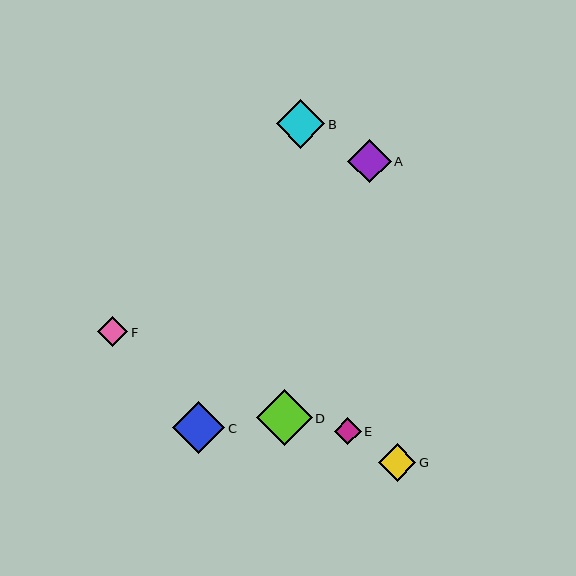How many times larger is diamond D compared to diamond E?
Diamond D is approximately 2.0 times the size of diamond E.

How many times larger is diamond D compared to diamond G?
Diamond D is approximately 1.5 times the size of diamond G.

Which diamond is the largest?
Diamond D is the largest with a size of approximately 55 pixels.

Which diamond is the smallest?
Diamond E is the smallest with a size of approximately 27 pixels.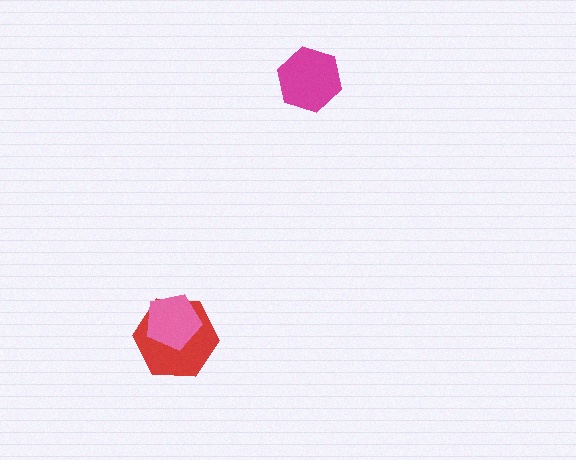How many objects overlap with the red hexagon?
1 object overlaps with the red hexagon.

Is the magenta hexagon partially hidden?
No, no other shape covers it.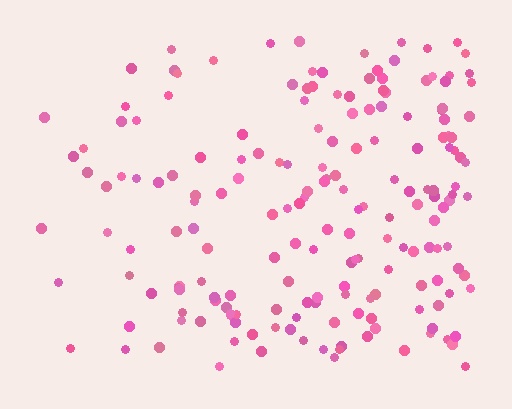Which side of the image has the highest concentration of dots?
The right.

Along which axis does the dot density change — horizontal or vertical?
Horizontal.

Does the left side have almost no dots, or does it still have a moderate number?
Still a moderate number, just noticeably fewer than the right.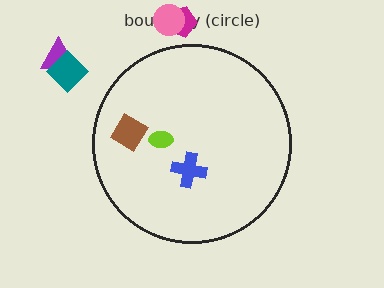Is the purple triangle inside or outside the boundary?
Outside.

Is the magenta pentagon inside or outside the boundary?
Outside.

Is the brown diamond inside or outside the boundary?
Inside.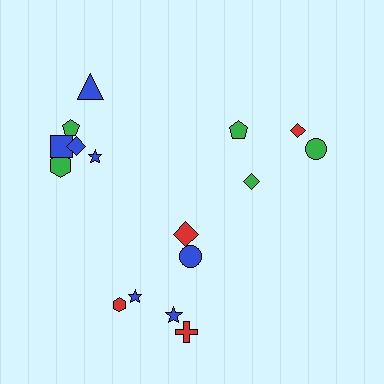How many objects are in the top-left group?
There are 6 objects.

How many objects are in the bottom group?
There are 6 objects.